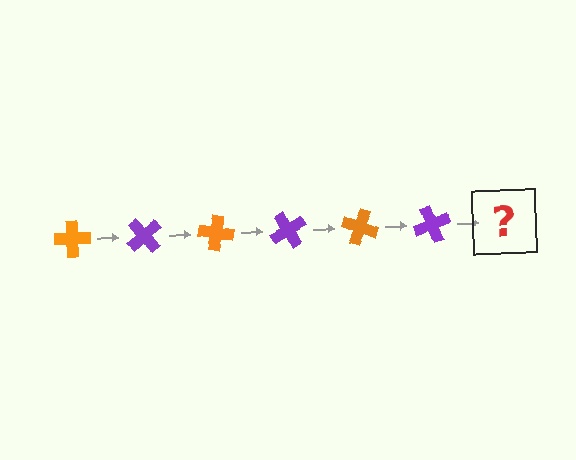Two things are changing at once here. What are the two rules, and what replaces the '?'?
The two rules are that it rotates 50 degrees each step and the color cycles through orange and purple. The '?' should be an orange cross, rotated 300 degrees from the start.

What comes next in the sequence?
The next element should be an orange cross, rotated 300 degrees from the start.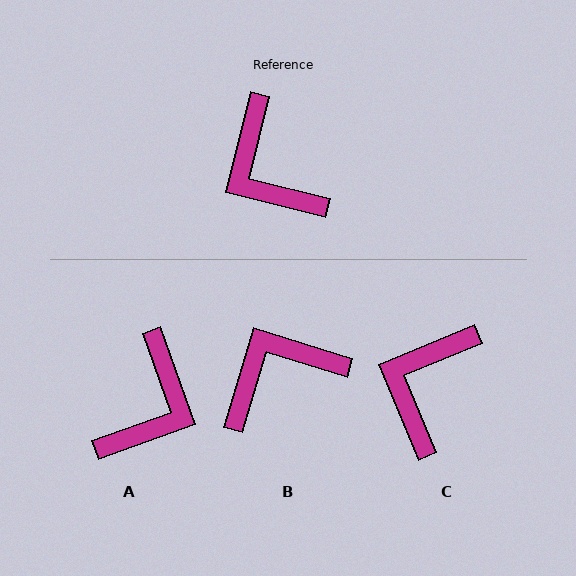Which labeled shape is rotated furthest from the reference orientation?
A, about 124 degrees away.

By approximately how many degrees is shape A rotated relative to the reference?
Approximately 124 degrees counter-clockwise.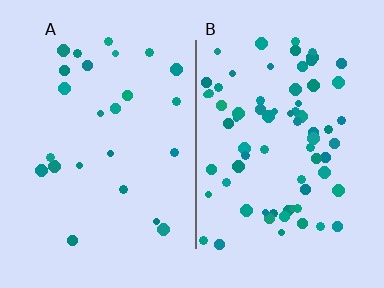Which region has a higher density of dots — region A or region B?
B (the right).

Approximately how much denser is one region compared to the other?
Approximately 2.9× — region B over region A.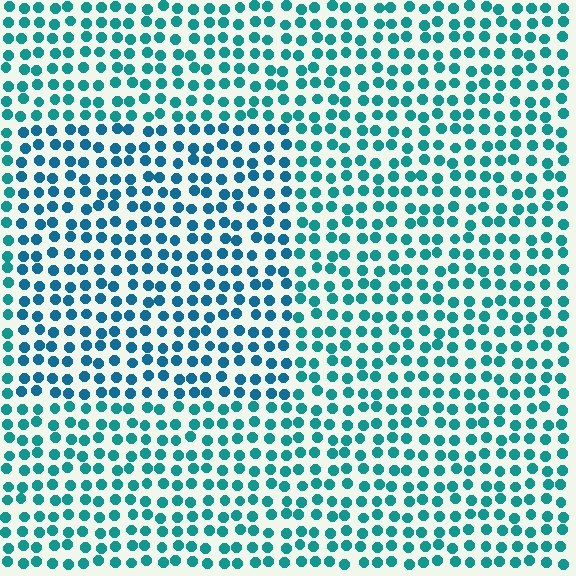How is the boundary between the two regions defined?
The boundary is defined purely by a slight shift in hue (about 22 degrees). Spacing, size, and orientation are identical on both sides.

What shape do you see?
I see a rectangle.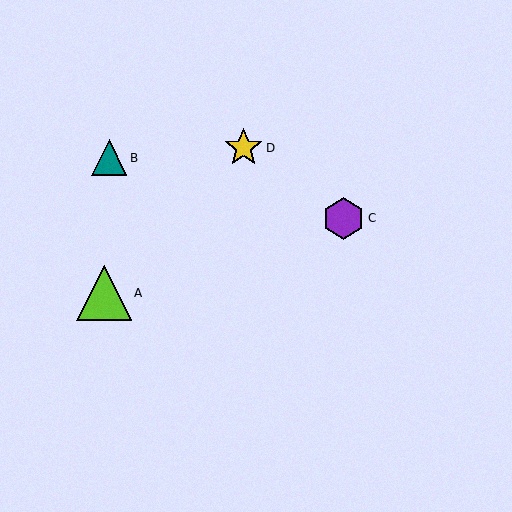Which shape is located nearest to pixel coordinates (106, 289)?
The lime triangle (labeled A) at (104, 293) is nearest to that location.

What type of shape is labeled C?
Shape C is a purple hexagon.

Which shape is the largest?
The lime triangle (labeled A) is the largest.